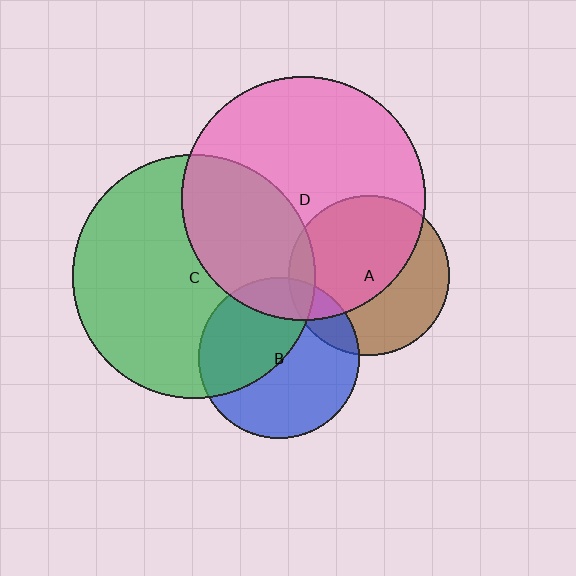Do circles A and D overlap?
Yes.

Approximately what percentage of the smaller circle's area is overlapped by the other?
Approximately 60%.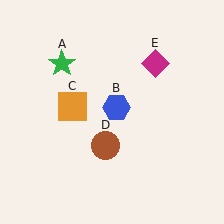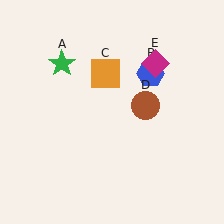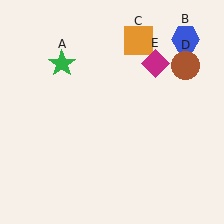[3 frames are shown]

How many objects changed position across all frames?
3 objects changed position: blue hexagon (object B), orange square (object C), brown circle (object D).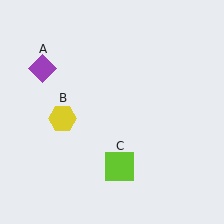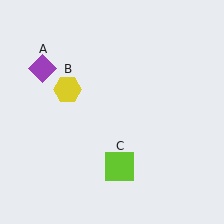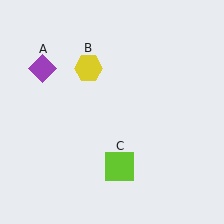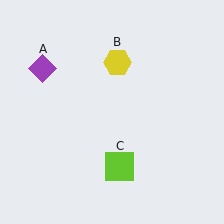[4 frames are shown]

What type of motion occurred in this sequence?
The yellow hexagon (object B) rotated clockwise around the center of the scene.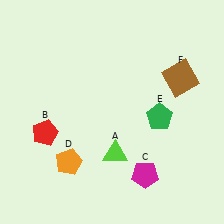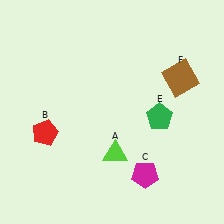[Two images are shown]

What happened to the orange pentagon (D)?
The orange pentagon (D) was removed in Image 2. It was in the bottom-left area of Image 1.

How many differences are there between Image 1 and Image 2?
There is 1 difference between the two images.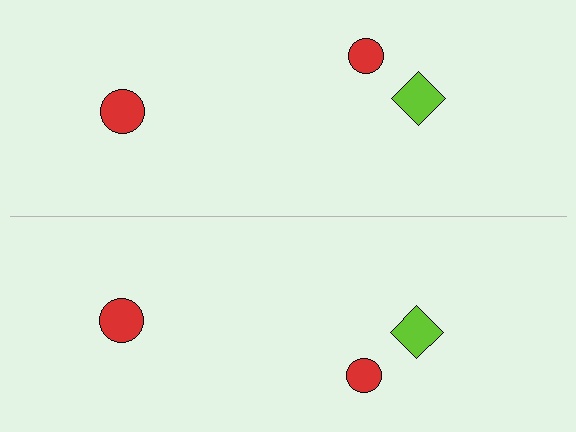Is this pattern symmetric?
Yes, this pattern has bilateral (reflection) symmetry.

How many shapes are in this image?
There are 6 shapes in this image.